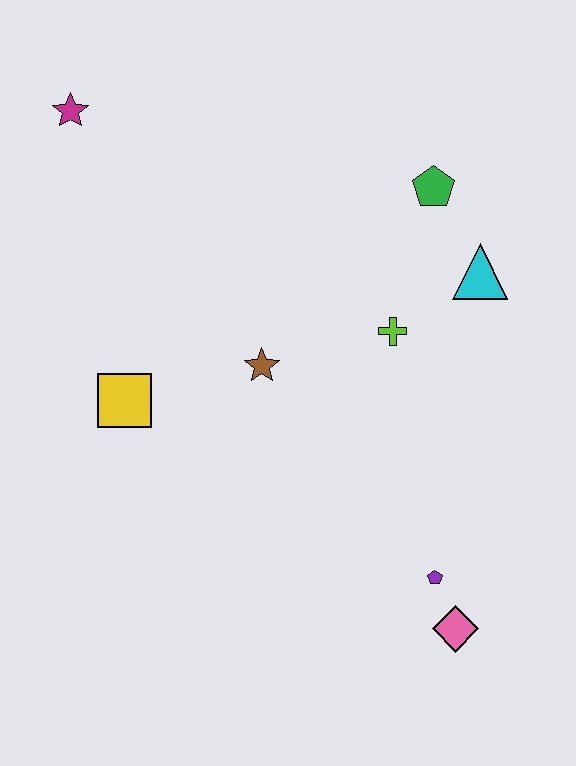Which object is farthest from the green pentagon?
The pink diamond is farthest from the green pentagon.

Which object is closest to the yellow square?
The brown star is closest to the yellow square.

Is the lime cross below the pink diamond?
No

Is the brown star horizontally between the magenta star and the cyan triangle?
Yes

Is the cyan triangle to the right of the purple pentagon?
Yes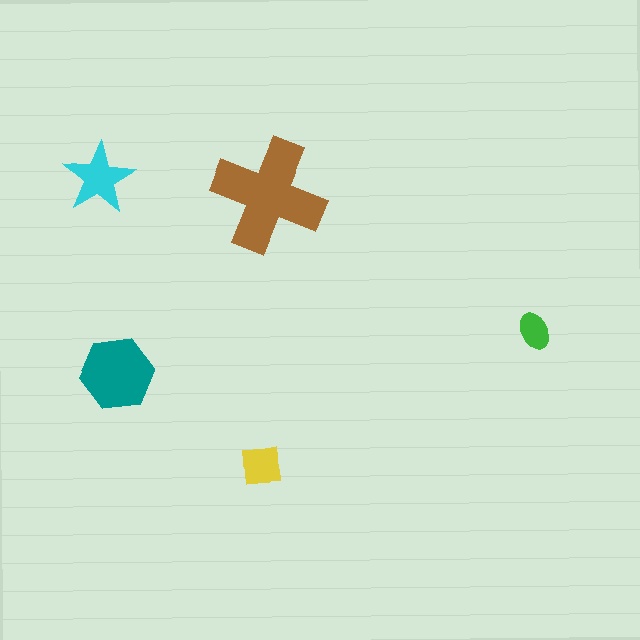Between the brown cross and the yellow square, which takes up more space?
The brown cross.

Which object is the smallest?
The green ellipse.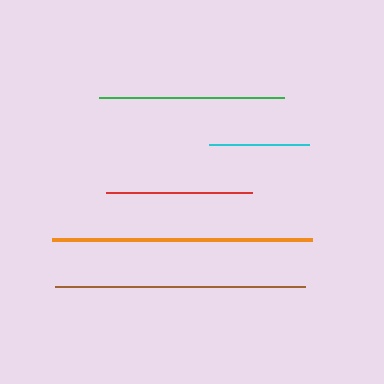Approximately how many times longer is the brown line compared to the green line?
The brown line is approximately 1.3 times the length of the green line.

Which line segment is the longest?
The orange line is the longest at approximately 260 pixels.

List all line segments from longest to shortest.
From longest to shortest: orange, brown, green, red, cyan.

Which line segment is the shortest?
The cyan line is the shortest at approximately 100 pixels.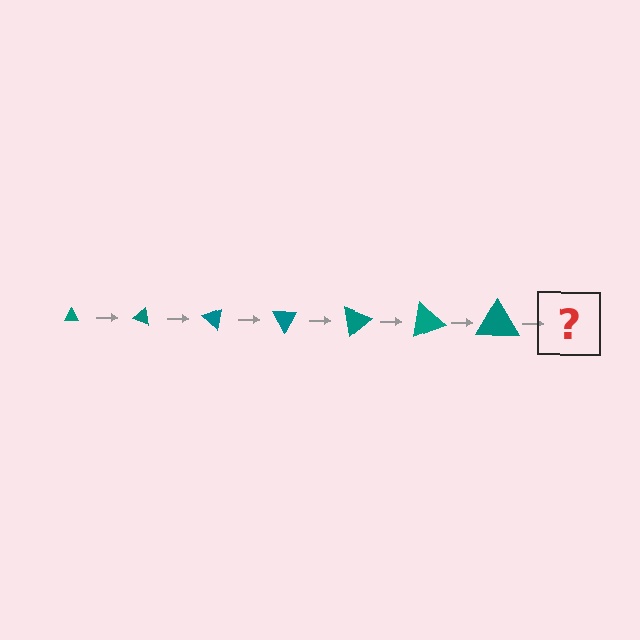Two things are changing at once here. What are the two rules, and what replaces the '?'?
The two rules are that the triangle grows larger each step and it rotates 20 degrees each step. The '?' should be a triangle, larger than the previous one and rotated 140 degrees from the start.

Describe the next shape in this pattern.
It should be a triangle, larger than the previous one and rotated 140 degrees from the start.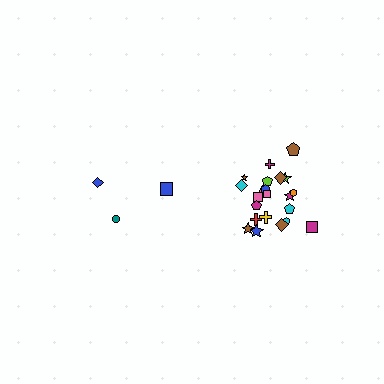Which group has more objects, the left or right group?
The right group.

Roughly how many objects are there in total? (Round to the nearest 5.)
Roughly 25 objects in total.